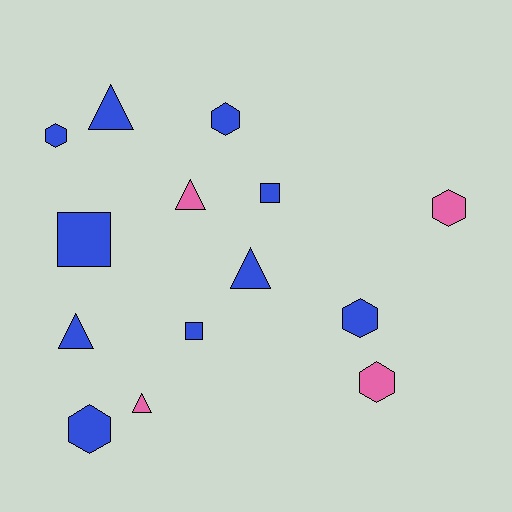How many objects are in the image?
There are 14 objects.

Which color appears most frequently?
Blue, with 10 objects.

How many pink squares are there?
There are no pink squares.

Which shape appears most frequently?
Hexagon, with 6 objects.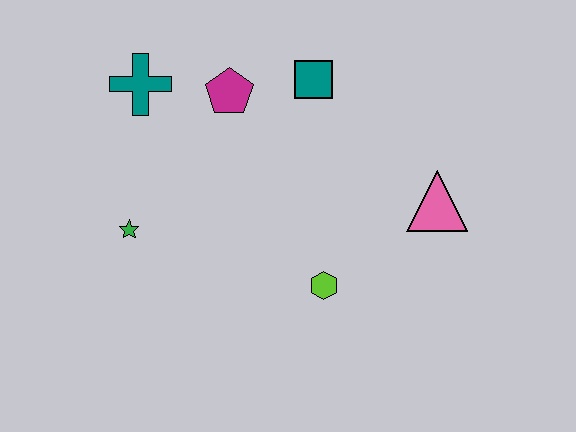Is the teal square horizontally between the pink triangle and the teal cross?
Yes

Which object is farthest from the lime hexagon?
The teal cross is farthest from the lime hexagon.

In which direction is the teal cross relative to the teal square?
The teal cross is to the left of the teal square.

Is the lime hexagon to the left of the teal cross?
No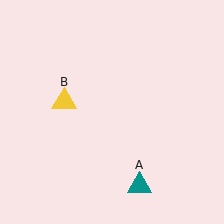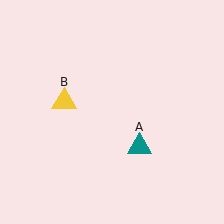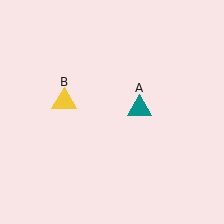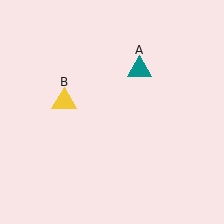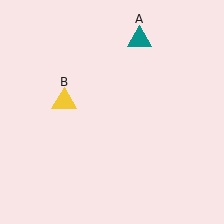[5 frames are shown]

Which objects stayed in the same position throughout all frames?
Yellow triangle (object B) remained stationary.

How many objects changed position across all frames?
1 object changed position: teal triangle (object A).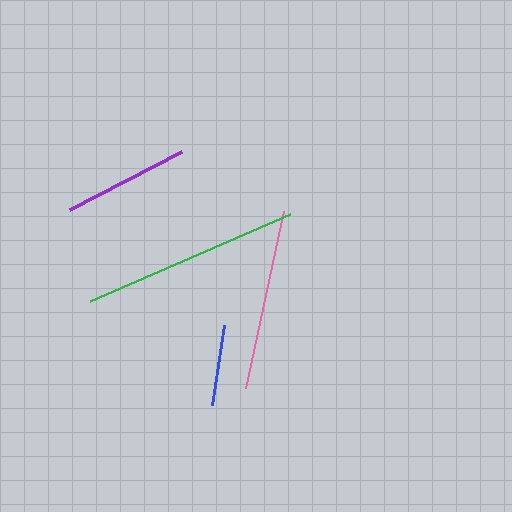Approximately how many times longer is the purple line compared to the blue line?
The purple line is approximately 1.6 times the length of the blue line.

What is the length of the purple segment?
The purple segment is approximately 127 pixels long.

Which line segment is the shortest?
The blue line is the shortest at approximately 80 pixels.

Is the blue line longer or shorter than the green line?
The green line is longer than the blue line.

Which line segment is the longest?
The green line is the longest at approximately 218 pixels.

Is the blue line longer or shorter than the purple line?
The purple line is longer than the blue line.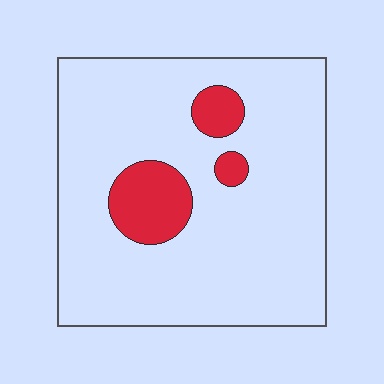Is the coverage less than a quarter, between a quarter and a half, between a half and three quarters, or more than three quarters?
Less than a quarter.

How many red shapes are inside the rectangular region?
3.